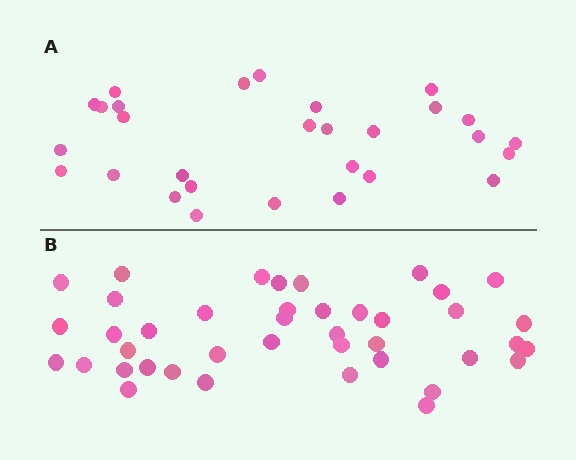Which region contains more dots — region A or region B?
Region B (the bottom region) has more dots.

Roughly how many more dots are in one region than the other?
Region B has roughly 12 or so more dots than region A.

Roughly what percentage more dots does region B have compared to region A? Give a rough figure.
About 40% more.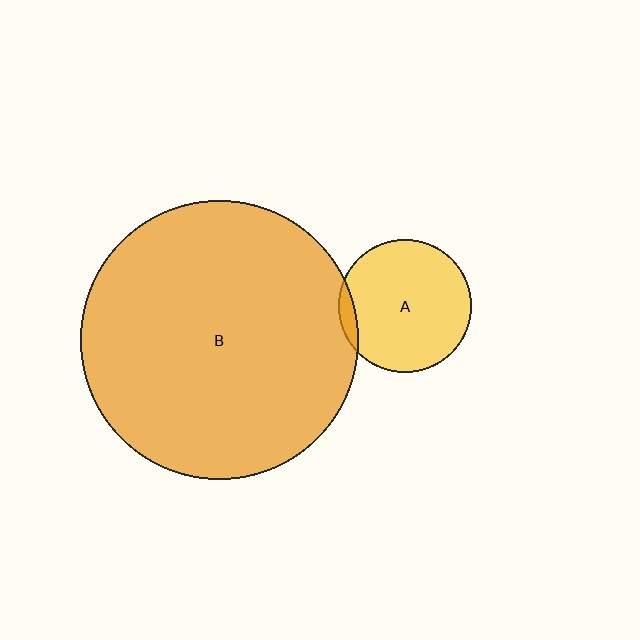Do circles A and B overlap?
Yes.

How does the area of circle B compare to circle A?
Approximately 4.4 times.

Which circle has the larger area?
Circle B (orange).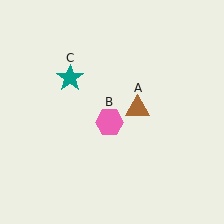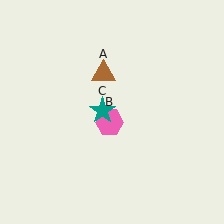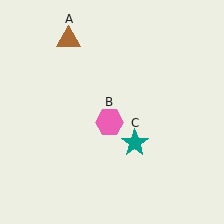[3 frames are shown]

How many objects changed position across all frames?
2 objects changed position: brown triangle (object A), teal star (object C).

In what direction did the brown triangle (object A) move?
The brown triangle (object A) moved up and to the left.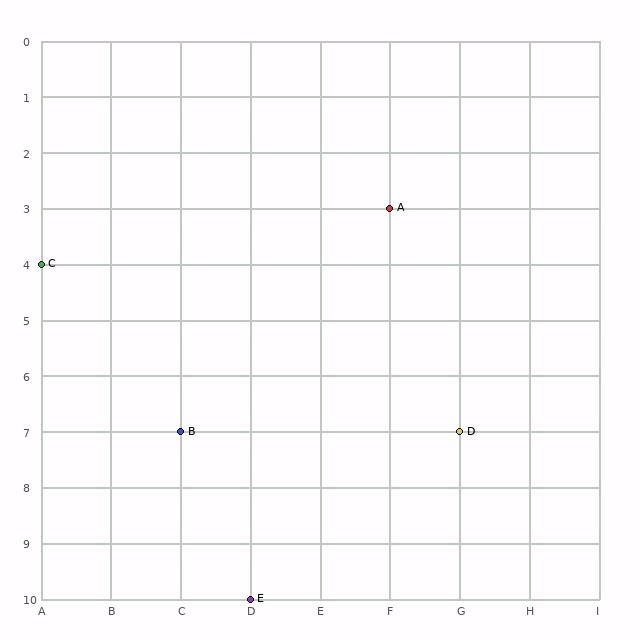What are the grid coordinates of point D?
Point D is at grid coordinates (G, 7).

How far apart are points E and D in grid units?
Points E and D are 3 columns and 3 rows apart (about 4.2 grid units diagonally).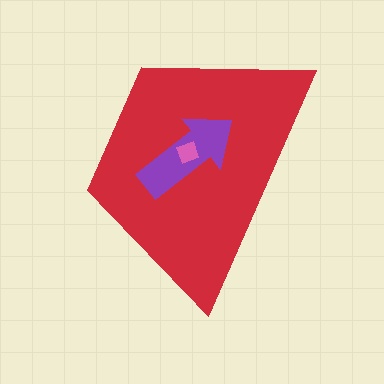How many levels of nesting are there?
3.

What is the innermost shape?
The pink diamond.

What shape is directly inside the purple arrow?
The pink diamond.